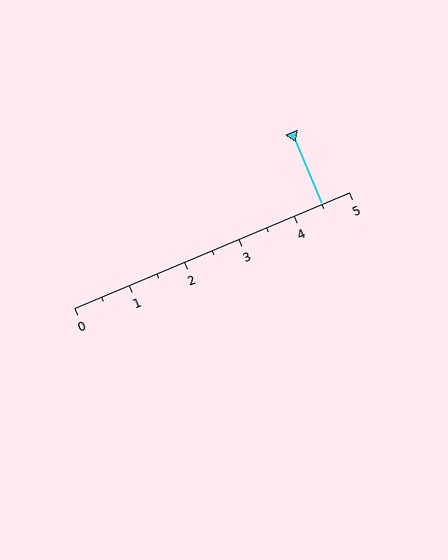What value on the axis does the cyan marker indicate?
The marker indicates approximately 4.5.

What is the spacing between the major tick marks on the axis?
The major ticks are spaced 1 apart.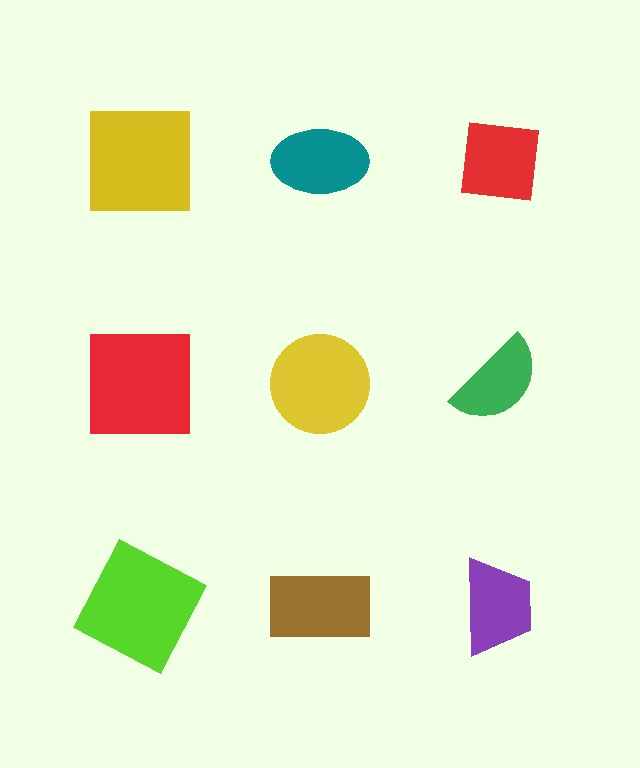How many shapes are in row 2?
3 shapes.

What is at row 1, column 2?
A teal ellipse.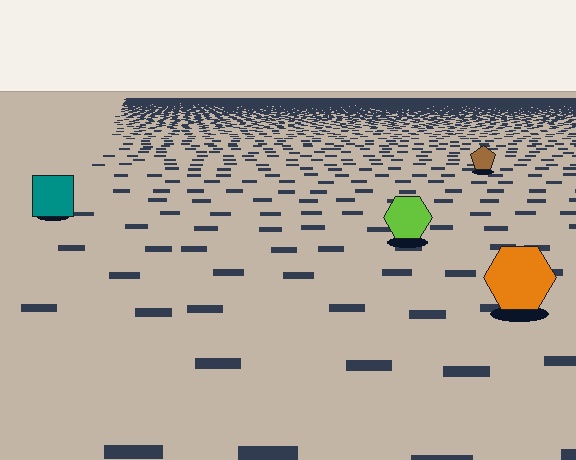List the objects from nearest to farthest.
From nearest to farthest: the orange hexagon, the lime hexagon, the teal square, the brown pentagon.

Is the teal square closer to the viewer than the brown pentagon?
Yes. The teal square is closer — you can tell from the texture gradient: the ground texture is coarser near it.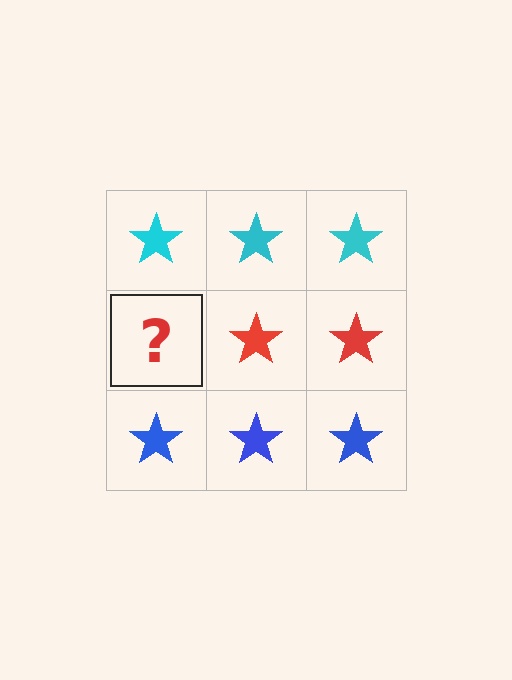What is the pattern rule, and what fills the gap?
The rule is that each row has a consistent color. The gap should be filled with a red star.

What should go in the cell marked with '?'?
The missing cell should contain a red star.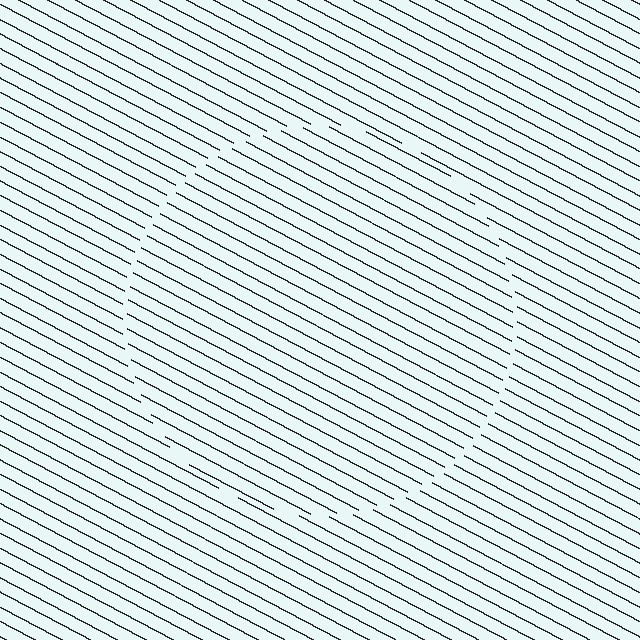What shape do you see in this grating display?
An illusory circle. The interior of the shape contains the same grating, shifted by half a period — the contour is defined by the phase discontinuity where line-ends from the inner and outer gratings abut.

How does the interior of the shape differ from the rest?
The interior of the shape contains the same grating, shifted by half a period — the contour is defined by the phase discontinuity where line-ends from the inner and outer gratings abut.